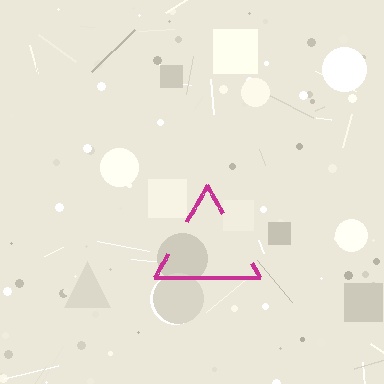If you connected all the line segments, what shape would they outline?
They would outline a triangle.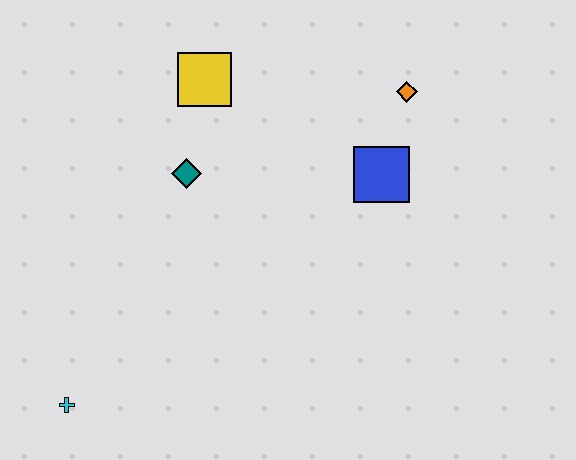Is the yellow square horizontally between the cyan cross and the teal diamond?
No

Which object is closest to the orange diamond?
The blue square is closest to the orange diamond.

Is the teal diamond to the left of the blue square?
Yes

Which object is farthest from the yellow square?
The cyan cross is farthest from the yellow square.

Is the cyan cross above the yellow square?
No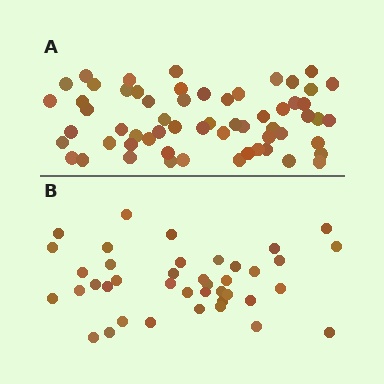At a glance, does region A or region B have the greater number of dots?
Region A (the top region) has more dots.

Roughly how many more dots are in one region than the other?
Region A has approximately 20 more dots than region B.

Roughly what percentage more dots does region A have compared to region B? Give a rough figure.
About 50% more.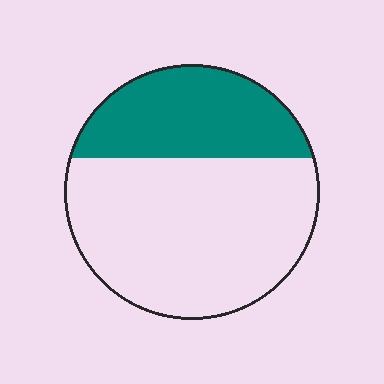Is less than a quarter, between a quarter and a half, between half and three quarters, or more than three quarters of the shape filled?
Between a quarter and a half.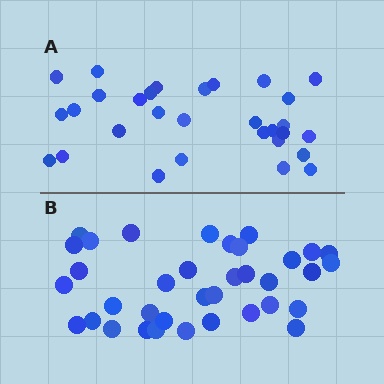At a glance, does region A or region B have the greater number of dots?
Region B (the bottom region) has more dots.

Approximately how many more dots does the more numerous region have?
Region B has about 6 more dots than region A.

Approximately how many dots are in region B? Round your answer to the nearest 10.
About 40 dots. (The exact count is 36, which rounds to 40.)